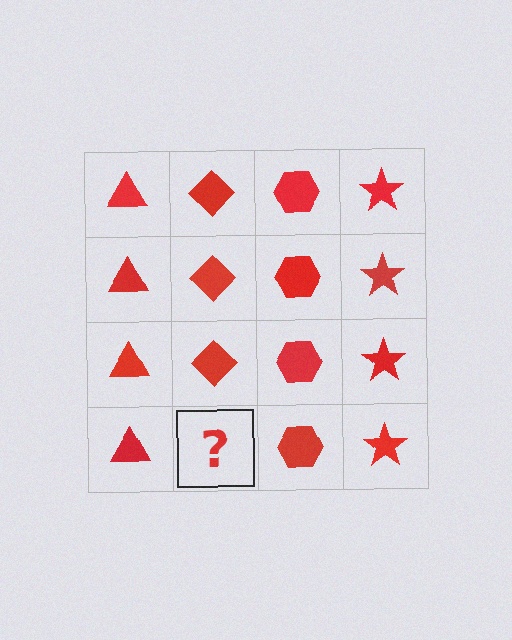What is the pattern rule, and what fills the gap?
The rule is that each column has a consistent shape. The gap should be filled with a red diamond.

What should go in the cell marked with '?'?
The missing cell should contain a red diamond.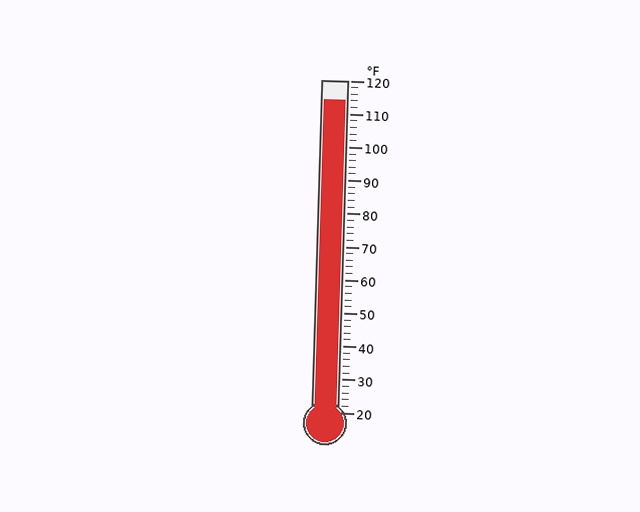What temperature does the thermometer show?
The thermometer shows approximately 114°F.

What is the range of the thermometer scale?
The thermometer scale ranges from 20°F to 120°F.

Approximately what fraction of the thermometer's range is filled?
The thermometer is filled to approximately 95% of its range.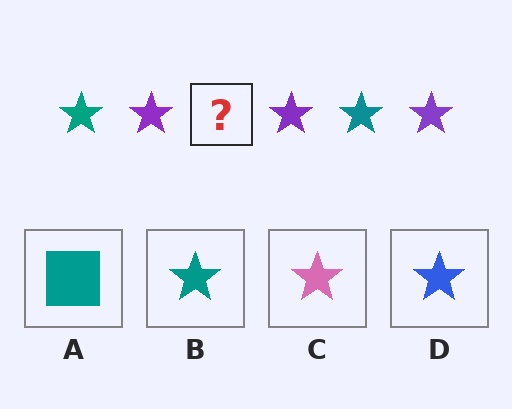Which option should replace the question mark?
Option B.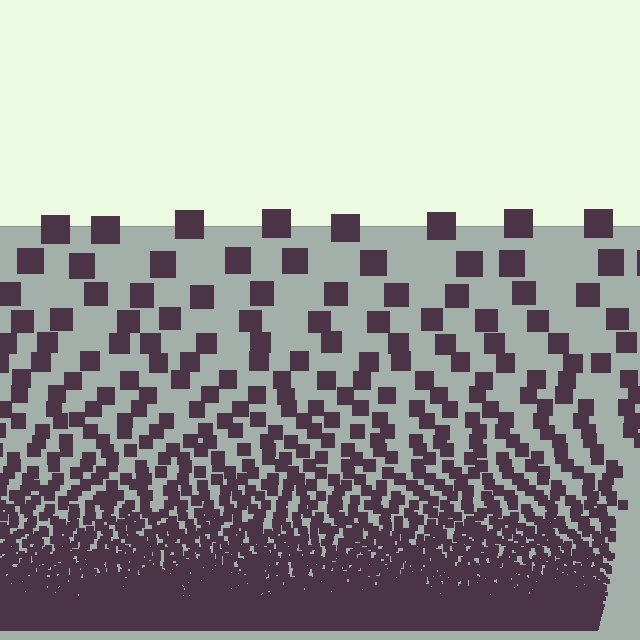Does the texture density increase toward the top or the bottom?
Density increases toward the bottom.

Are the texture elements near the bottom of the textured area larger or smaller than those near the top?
Smaller. The gradient is inverted — elements near the bottom are smaller and denser.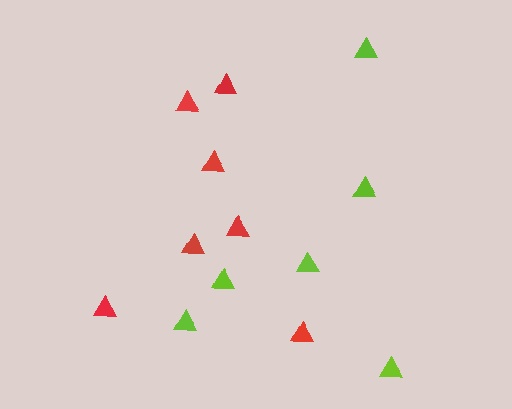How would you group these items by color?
There are 2 groups: one group of red triangles (7) and one group of lime triangles (6).